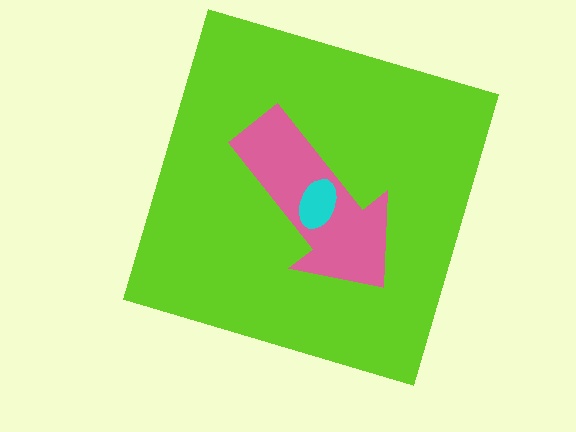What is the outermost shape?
The lime square.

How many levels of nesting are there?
3.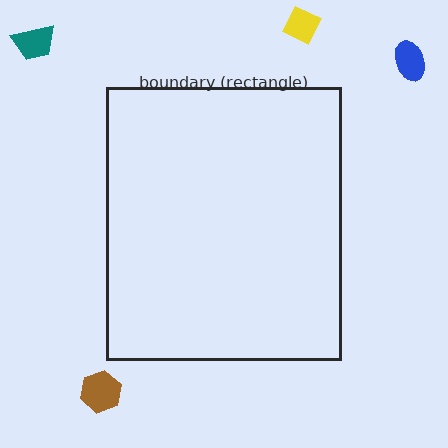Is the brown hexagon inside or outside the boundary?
Outside.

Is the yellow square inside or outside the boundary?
Outside.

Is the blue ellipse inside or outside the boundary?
Outside.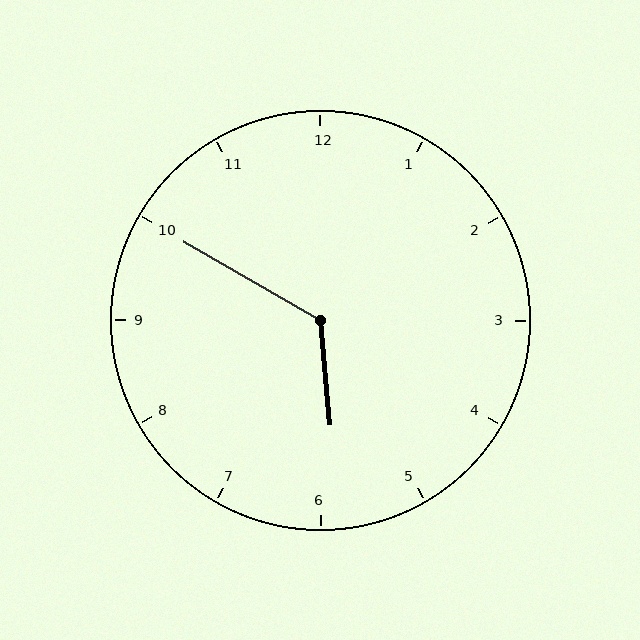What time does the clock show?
5:50.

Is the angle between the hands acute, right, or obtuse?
It is obtuse.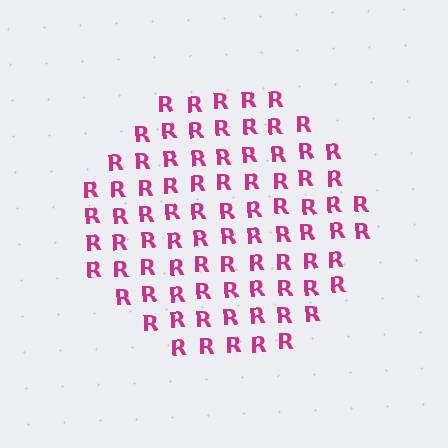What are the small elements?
The small elements are letter R's.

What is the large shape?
The large shape is a circle.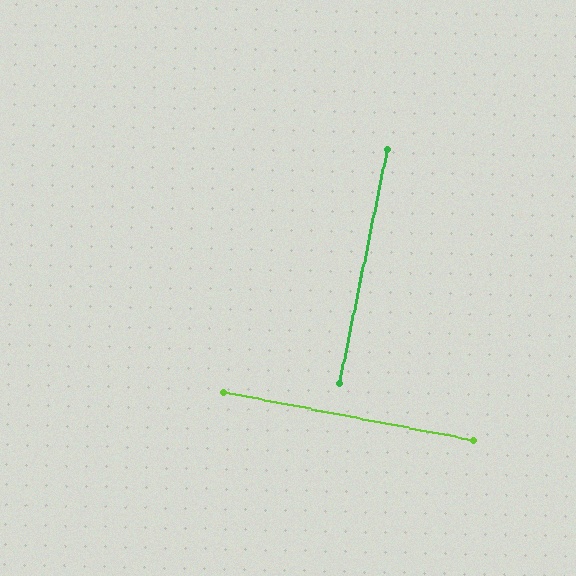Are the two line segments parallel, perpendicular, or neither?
Perpendicular — they meet at approximately 89°.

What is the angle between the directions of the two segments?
Approximately 89 degrees.